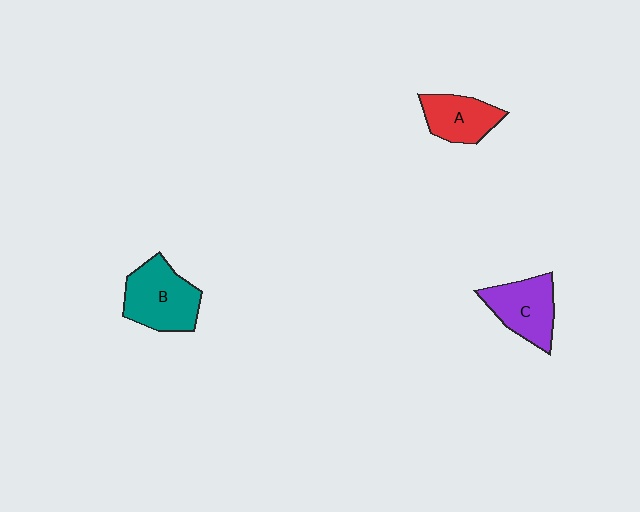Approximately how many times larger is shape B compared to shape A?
Approximately 1.4 times.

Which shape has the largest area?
Shape B (teal).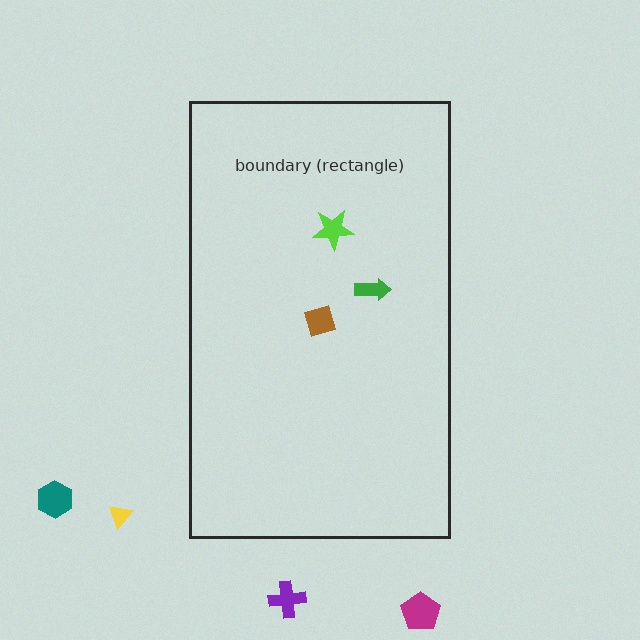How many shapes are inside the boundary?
3 inside, 4 outside.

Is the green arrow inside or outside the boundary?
Inside.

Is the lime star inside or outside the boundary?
Inside.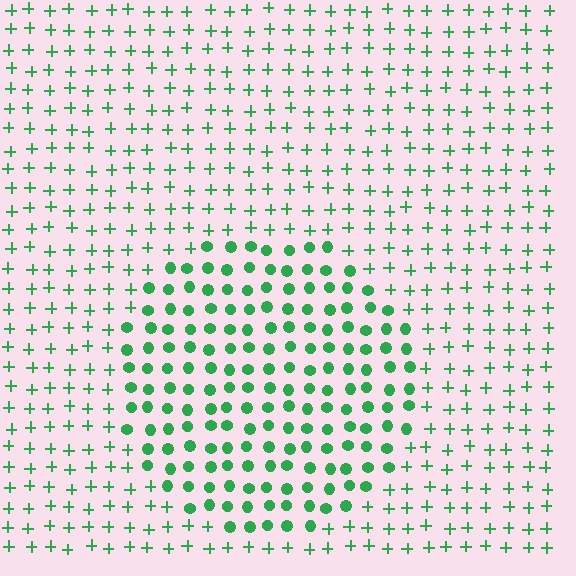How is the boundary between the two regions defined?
The boundary is defined by a change in element shape: circles inside vs. plus signs outside. All elements share the same color and spacing.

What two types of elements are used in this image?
The image uses circles inside the circle region and plus signs outside it.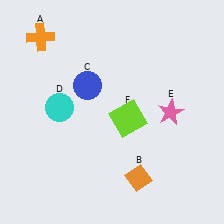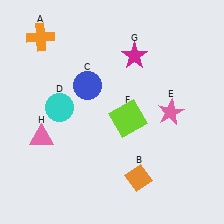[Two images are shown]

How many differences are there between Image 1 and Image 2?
There are 2 differences between the two images.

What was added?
A magenta star (G), a pink triangle (H) were added in Image 2.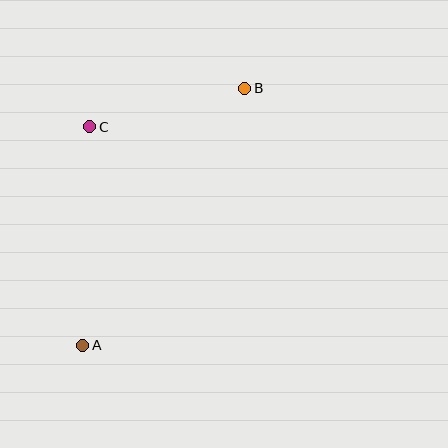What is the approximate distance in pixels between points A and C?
The distance between A and C is approximately 219 pixels.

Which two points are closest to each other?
Points B and C are closest to each other.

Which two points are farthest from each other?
Points A and B are farthest from each other.